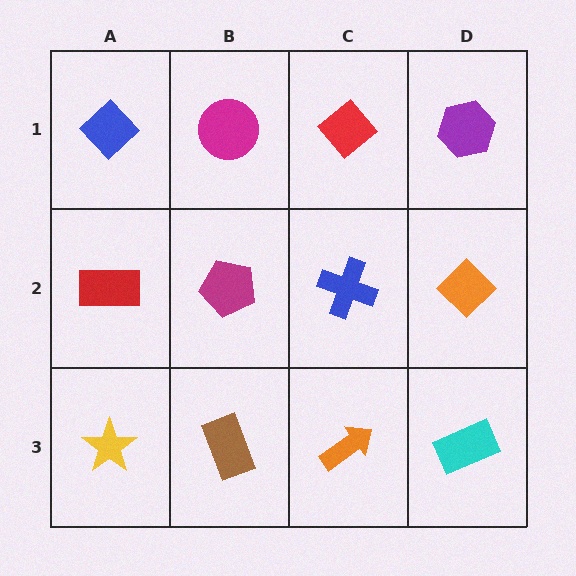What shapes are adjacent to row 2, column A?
A blue diamond (row 1, column A), a yellow star (row 3, column A), a magenta pentagon (row 2, column B).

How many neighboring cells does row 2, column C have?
4.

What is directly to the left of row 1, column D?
A red diamond.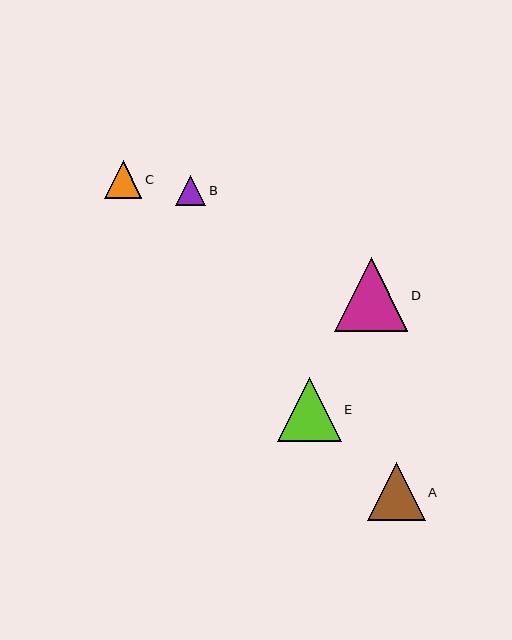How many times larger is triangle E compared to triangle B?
Triangle E is approximately 2.1 times the size of triangle B.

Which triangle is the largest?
Triangle D is the largest with a size of approximately 73 pixels.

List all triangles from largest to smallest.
From largest to smallest: D, E, A, C, B.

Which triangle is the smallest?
Triangle B is the smallest with a size of approximately 30 pixels.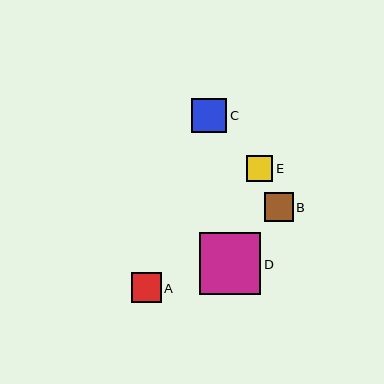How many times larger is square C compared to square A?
Square C is approximately 1.1 times the size of square A.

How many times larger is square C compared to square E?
Square C is approximately 1.3 times the size of square E.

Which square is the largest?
Square D is the largest with a size of approximately 62 pixels.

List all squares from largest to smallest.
From largest to smallest: D, C, A, B, E.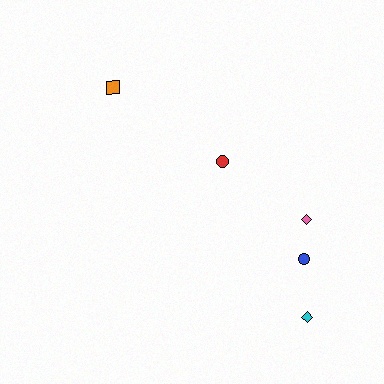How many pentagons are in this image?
There are no pentagons.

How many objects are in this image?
There are 5 objects.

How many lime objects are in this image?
There are no lime objects.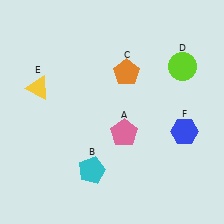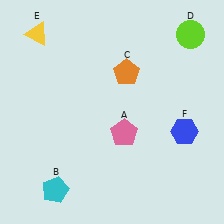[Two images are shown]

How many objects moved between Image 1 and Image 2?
3 objects moved between the two images.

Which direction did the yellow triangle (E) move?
The yellow triangle (E) moved up.